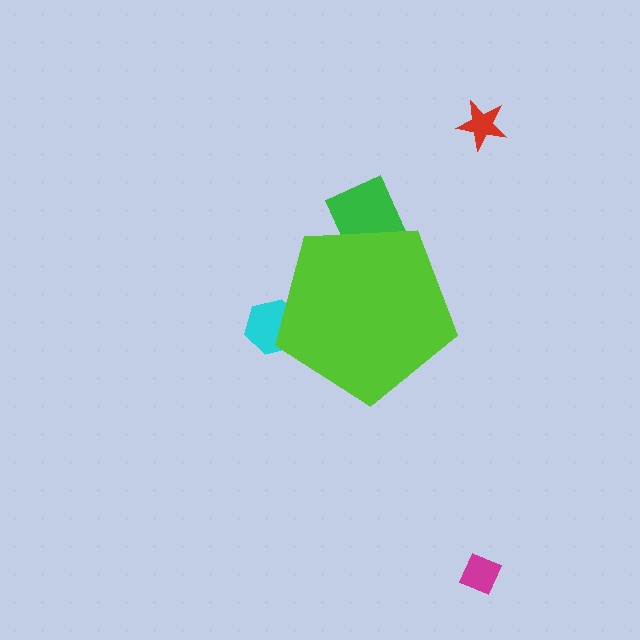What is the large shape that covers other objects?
A lime pentagon.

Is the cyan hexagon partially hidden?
Yes, the cyan hexagon is partially hidden behind the lime pentagon.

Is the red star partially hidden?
No, the red star is fully visible.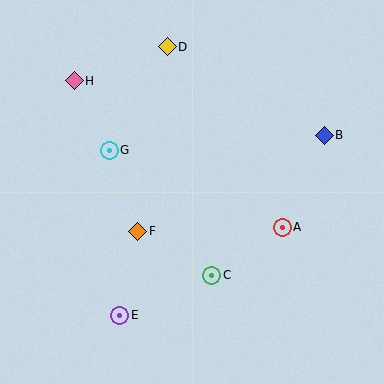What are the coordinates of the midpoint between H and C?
The midpoint between H and C is at (143, 178).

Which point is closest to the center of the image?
Point F at (138, 231) is closest to the center.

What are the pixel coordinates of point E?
Point E is at (120, 315).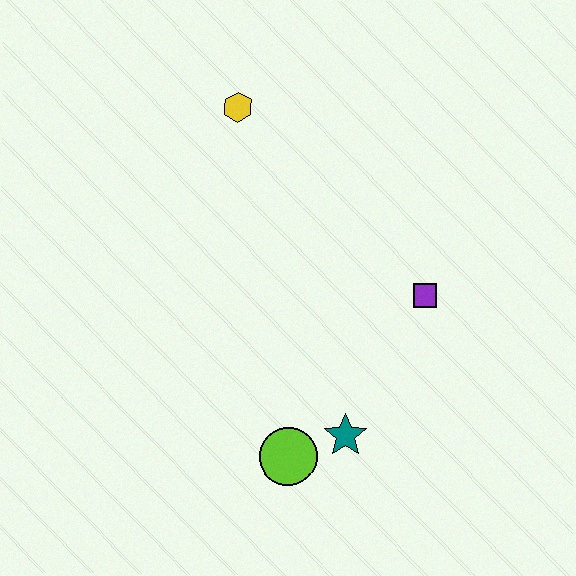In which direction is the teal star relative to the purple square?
The teal star is below the purple square.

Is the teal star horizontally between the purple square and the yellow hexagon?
Yes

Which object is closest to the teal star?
The lime circle is closest to the teal star.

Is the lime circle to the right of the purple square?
No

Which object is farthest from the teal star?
The yellow hexagon is farthest from the teal star.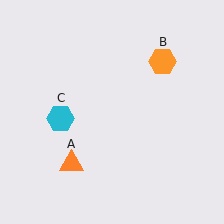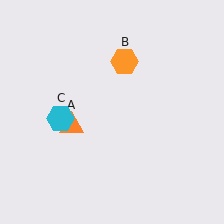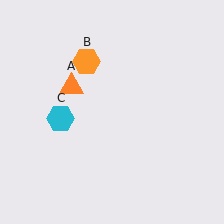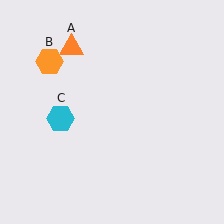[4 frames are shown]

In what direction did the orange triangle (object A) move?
The orange triangle (object A) moved up.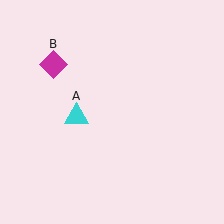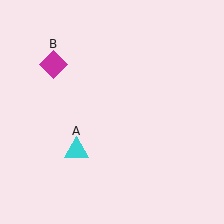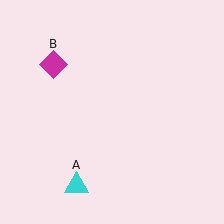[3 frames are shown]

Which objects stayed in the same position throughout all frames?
Magenta diamond (object B) remained stationary.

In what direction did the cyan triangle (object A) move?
The cyan triangle (object A) moved down.